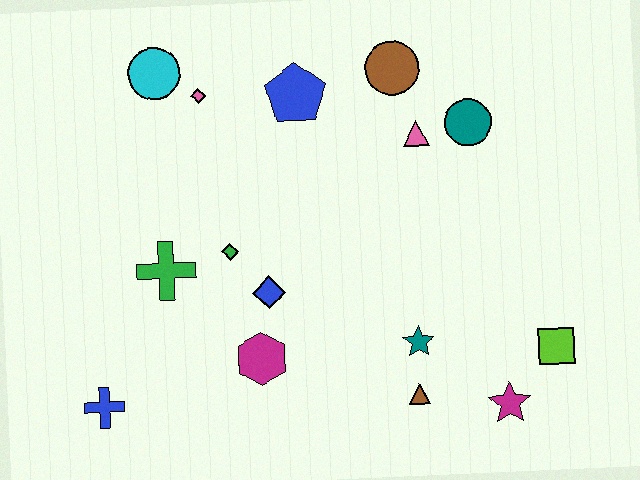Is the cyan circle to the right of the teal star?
No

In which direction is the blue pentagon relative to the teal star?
The blue pentagon is above the teal star.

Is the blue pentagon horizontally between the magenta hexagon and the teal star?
Yes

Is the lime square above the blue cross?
Yes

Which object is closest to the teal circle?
The pink triangle is closest to the teal circle.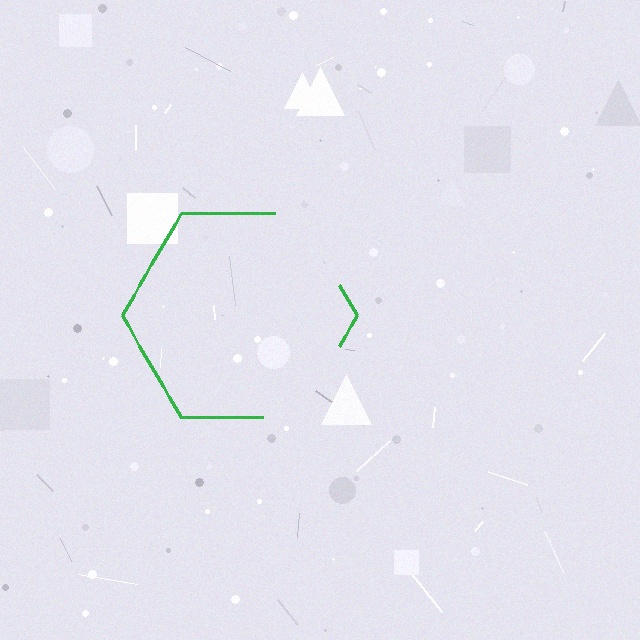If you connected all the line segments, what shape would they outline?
They would outline a hexagon.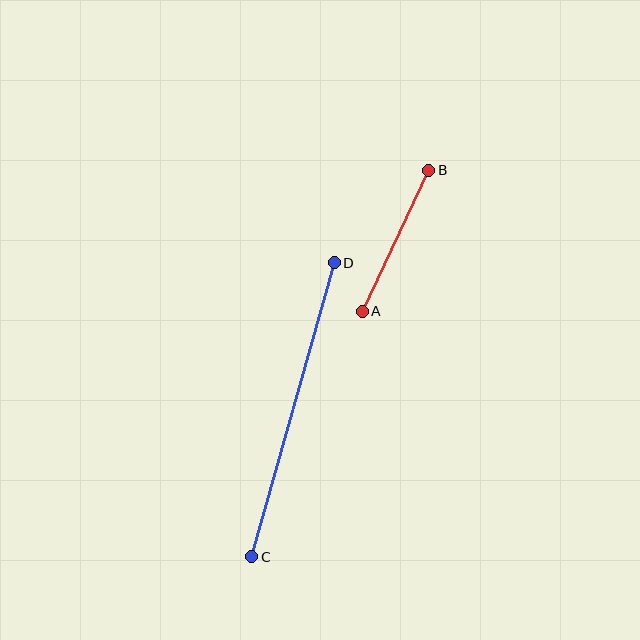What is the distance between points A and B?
The distance is approximately 156 pixels.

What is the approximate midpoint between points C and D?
The midpoint is at approximately (293, 410) pixels.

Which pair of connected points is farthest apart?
Points C and D are farthest apart.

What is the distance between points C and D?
The distance is approximately 305 pixels.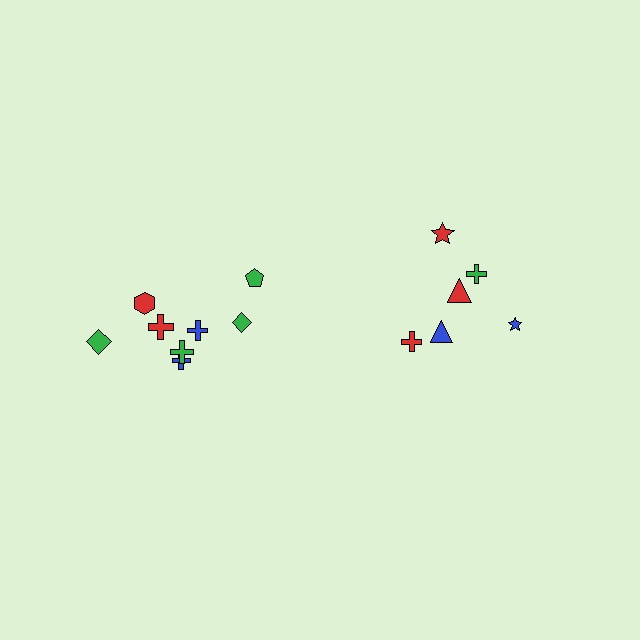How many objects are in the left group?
There are 8 objects.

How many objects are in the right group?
There are 6 objects.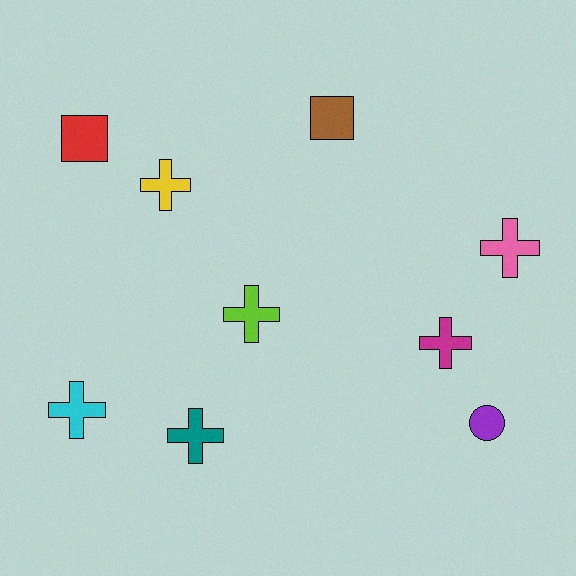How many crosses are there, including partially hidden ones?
There are 6 crosses.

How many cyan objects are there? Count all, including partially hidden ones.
There is 1 cyan object.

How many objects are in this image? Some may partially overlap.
There are 9 objects.